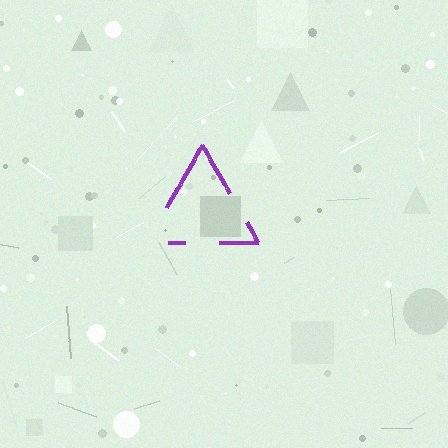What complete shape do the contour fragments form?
The contour fragments form a triangle.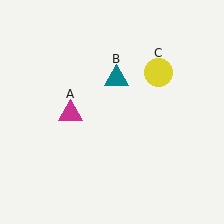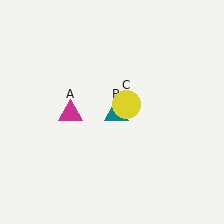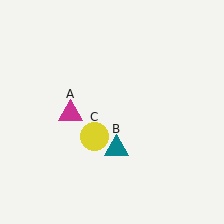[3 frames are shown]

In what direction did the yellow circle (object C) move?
The yellow circle (object C) moved down and to the left.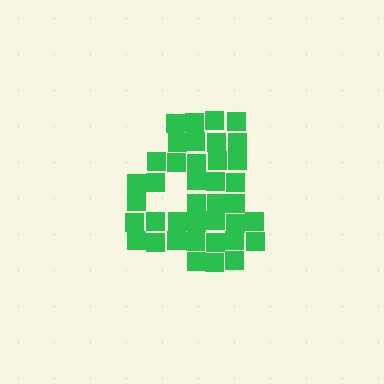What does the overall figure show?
The overall figure shows the digit 4.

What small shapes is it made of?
It is made of small squares.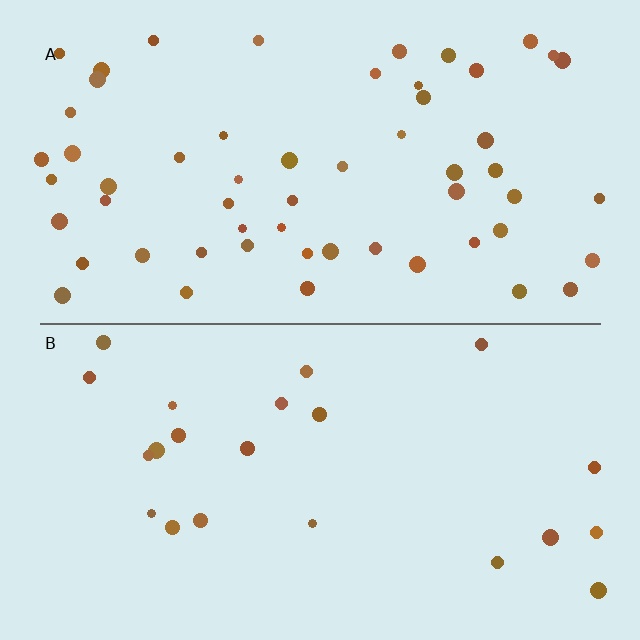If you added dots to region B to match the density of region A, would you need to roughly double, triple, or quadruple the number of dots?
Approximately triple.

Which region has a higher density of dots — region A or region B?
A (the top).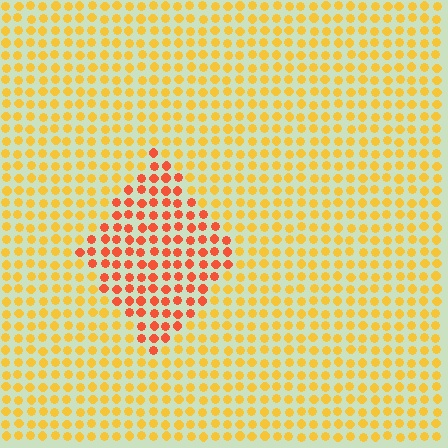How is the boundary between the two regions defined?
The boundary is defined purely by a slight shift in hue (about 36 degrees). Spacing, size, and orientation are identical on both sides.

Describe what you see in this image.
The image is filled with small yellow elements in a uniform arrangement. A diamond-shaped region is visible where the elements are tinted to a slightly different hue, forming a subtle color boundary.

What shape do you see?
I see a diamond.